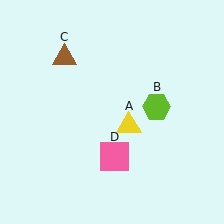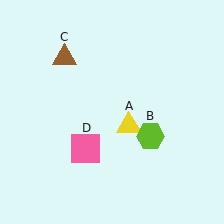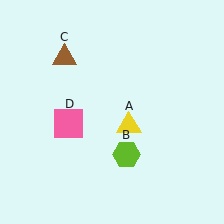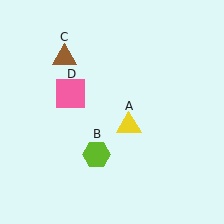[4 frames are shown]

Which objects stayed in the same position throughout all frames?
Yellow triangle (object A) and brown triangle (object C) remained stationary.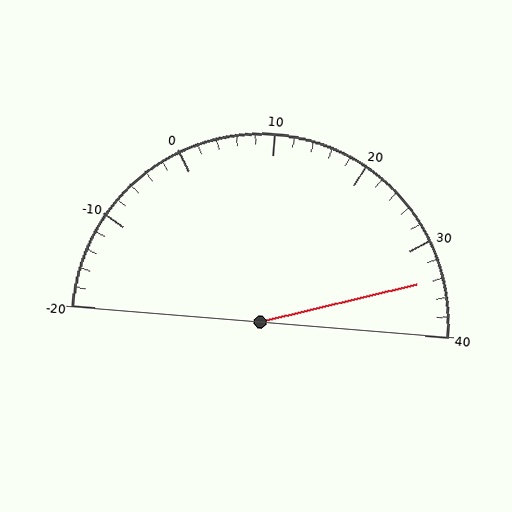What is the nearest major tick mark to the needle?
The nearest major tick mark is 30.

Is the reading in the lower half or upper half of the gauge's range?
The reading is in the upper half of the range (-20 to 40).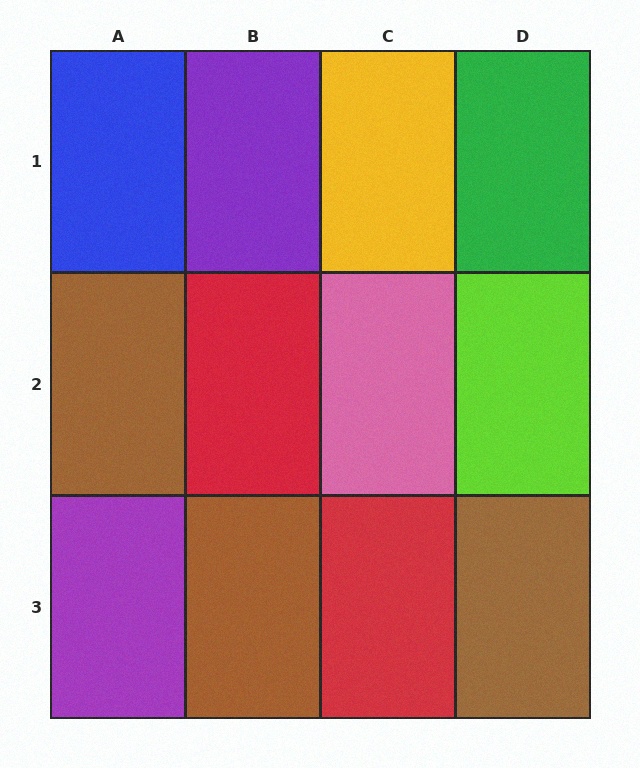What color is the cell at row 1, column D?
Green.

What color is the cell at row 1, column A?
Blue.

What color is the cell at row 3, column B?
Brown.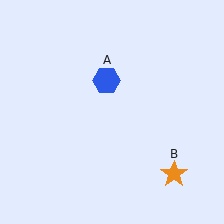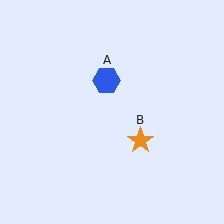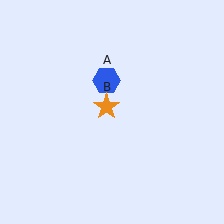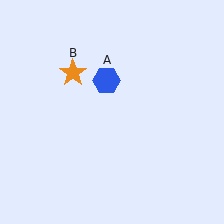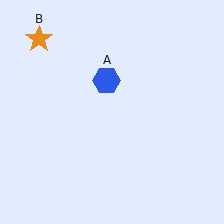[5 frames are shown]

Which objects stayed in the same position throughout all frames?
Blue hexagon (object A) remained stationary.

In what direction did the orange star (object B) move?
The orange star (object B) moved up and to the left.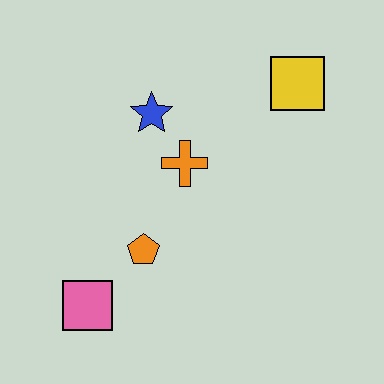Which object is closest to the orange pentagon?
The pink square is closest to the orange pentagon.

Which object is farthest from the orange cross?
The pink square is farthest from the orange cross.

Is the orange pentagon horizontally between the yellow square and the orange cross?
No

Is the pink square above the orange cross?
No